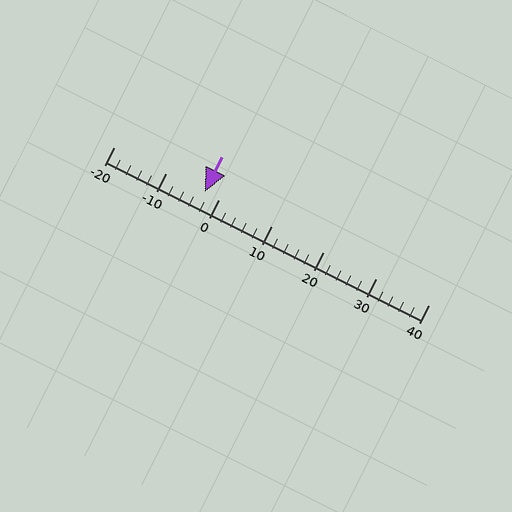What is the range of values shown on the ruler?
The ruler shows values from -20 to 40.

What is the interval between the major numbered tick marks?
The major tick marks are spaced 10 units apart.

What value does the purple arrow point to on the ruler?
The purple arrow points to approximately -3.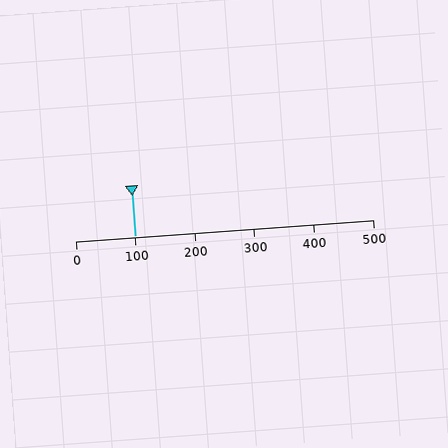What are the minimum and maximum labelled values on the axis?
The axis runs from 0 to 500.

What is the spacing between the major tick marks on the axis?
The major ticks are spaced 100 apart.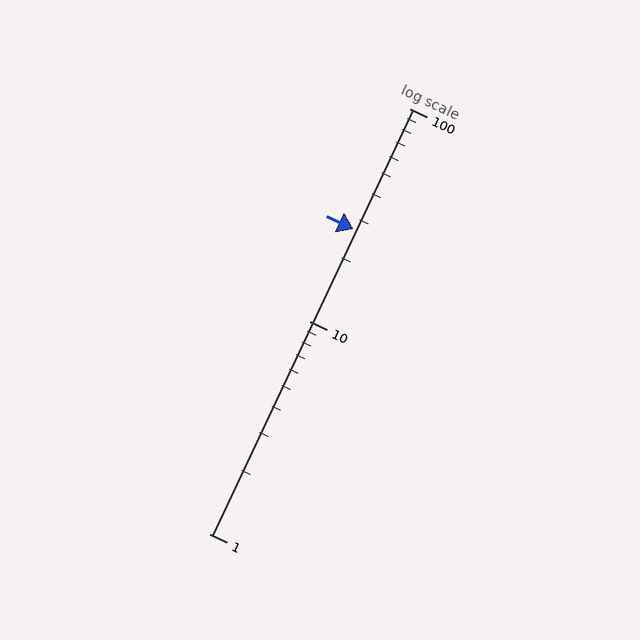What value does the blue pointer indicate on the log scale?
The pointer indicates approximately 27.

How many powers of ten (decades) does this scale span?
The scale spans 2 decades, from 1 to 100.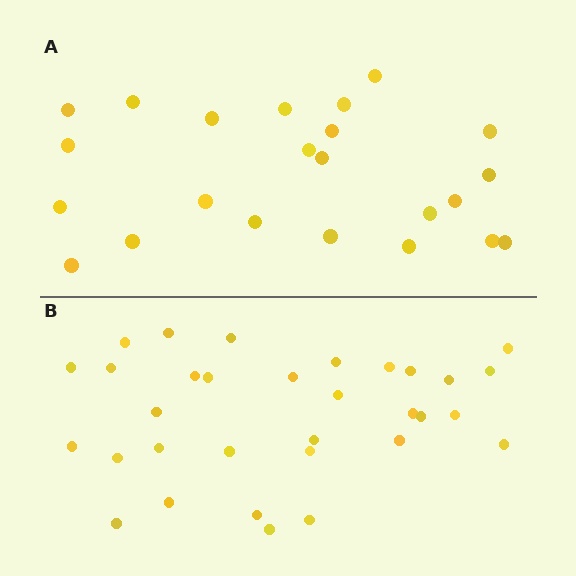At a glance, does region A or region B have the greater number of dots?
Region B (the bottom region) has more dots.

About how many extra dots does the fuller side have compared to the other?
Region B has roughly 8 or so more dots than region A.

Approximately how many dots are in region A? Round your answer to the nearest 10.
About 20 dots. (The exact count is 23, which rounds to 20.)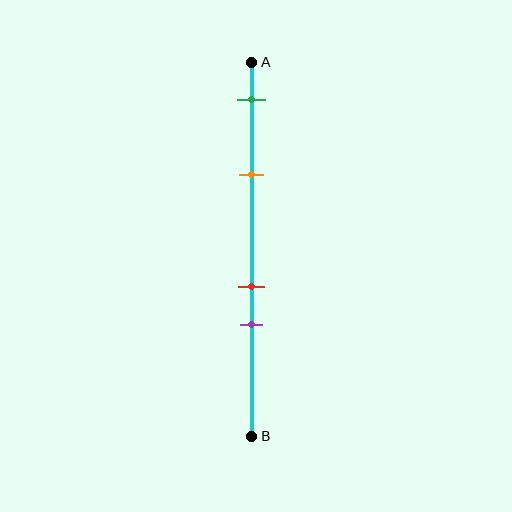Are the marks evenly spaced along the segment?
No, the marks are not evenly spaced.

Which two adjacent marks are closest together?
The red and purple marks are the closest adjacent pair.